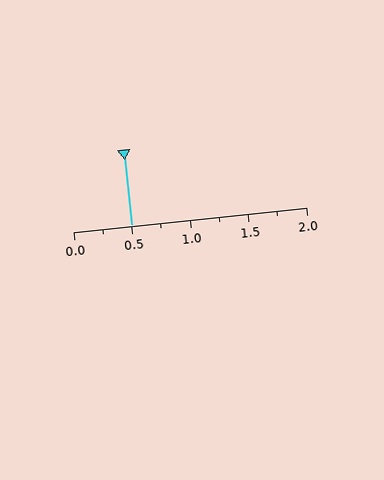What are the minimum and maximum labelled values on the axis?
The axis runs from 0.0 to 2.0.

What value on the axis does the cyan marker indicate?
The marker indicates approximately 0.5.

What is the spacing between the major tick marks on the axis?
The major ticks are spaced 0.5 apart.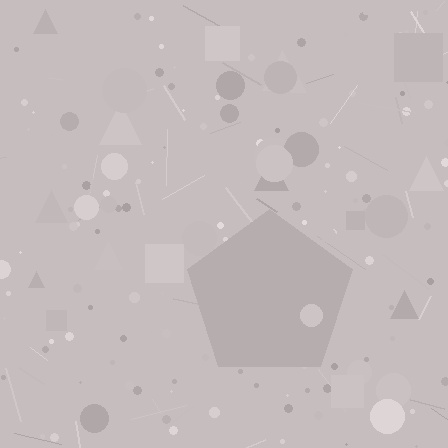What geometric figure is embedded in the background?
A pentagon is embedded in the background.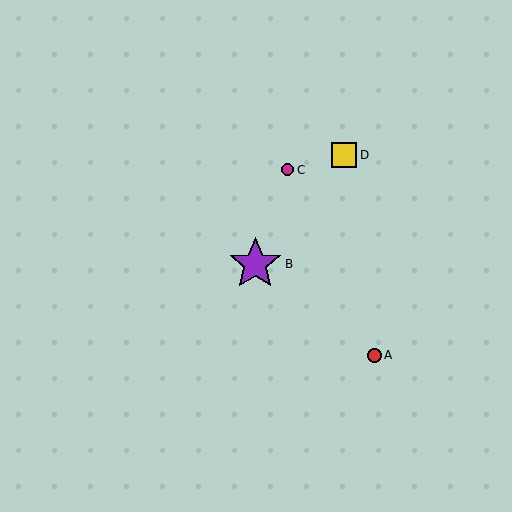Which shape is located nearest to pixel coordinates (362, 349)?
The red circle (labeled A) at (374, 355) is nearest to that location.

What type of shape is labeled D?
Shape D is a yellow square.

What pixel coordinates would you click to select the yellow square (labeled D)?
Click at (344, 155) to select the yellow square D.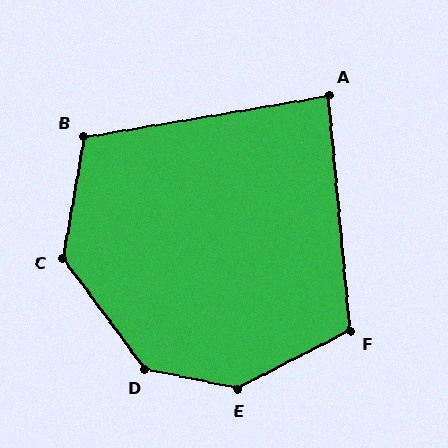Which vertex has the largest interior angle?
E, at approximately 141 degrees.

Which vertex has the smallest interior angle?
A, at approximately 86 degrees.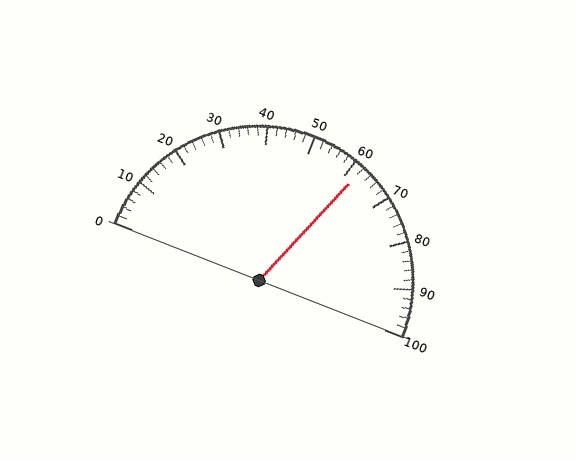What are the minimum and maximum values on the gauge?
The gauge ranges from 0 to 100.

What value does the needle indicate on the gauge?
The needle indicates approximately 62.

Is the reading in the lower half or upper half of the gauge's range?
The reading is in the upper half of the range (0 to 100).